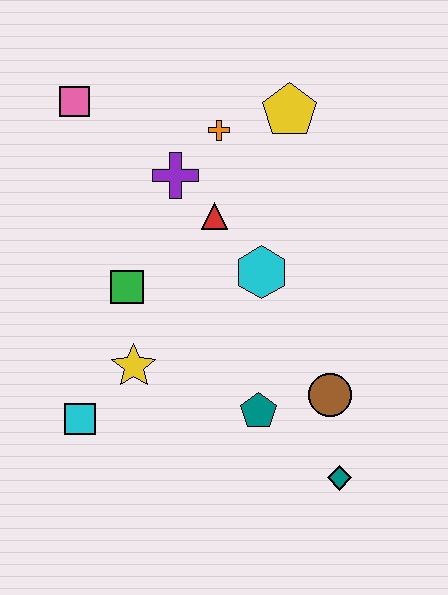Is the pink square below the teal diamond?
No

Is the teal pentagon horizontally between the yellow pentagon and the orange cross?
Yes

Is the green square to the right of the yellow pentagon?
No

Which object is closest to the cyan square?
The yellow star is closest to the cyan square.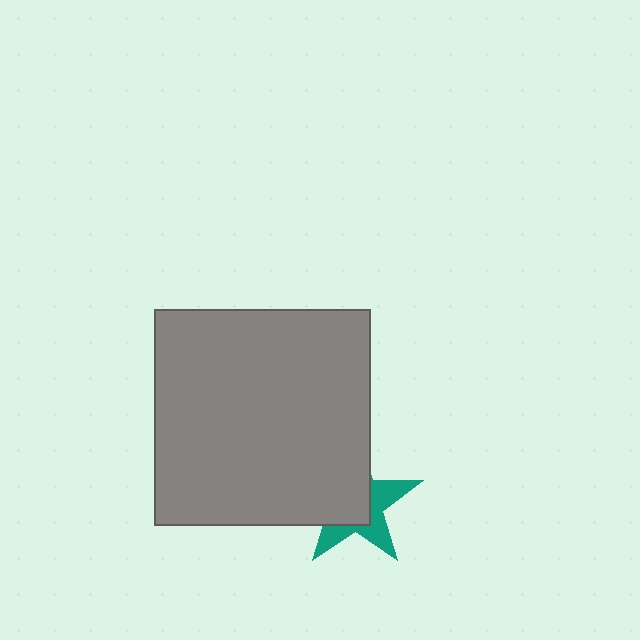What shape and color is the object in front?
The object in front is a gray square.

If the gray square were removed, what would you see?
You would see the complete teal star.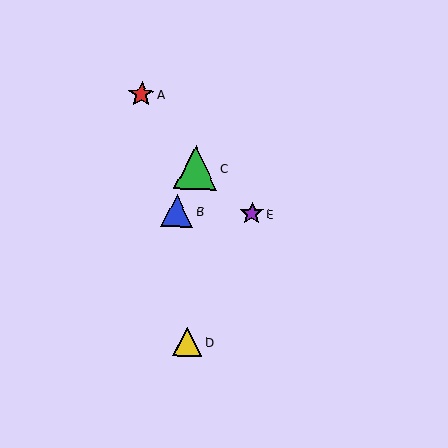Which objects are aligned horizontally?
Objects B, E are aligned horizontally.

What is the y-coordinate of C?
Object C is at y≈168.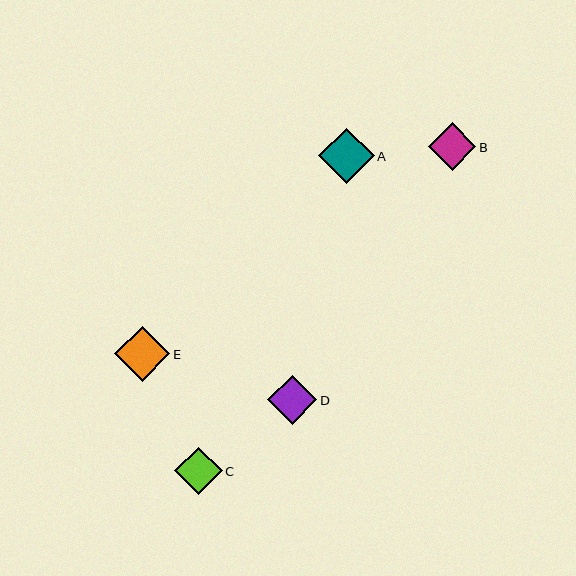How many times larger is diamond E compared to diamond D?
Diamond E is approximately 1.1 times the size of diamond D.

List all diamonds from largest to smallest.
From largest to smallest: A, E, D, C, B.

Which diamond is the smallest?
Diamond B is the smallest with a size of approximately 48 pixels.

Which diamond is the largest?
Diamond A is the largest with a size of approximately 55 pixels.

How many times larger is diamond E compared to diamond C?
Diamond E is approximately 1.1 times the size of diamond C.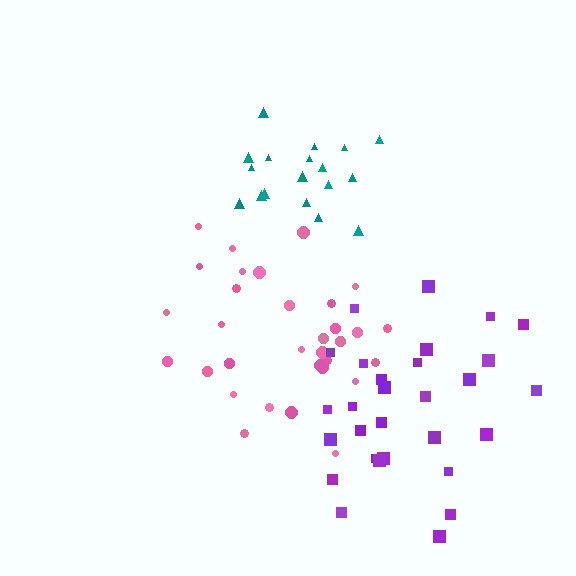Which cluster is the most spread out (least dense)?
Purple.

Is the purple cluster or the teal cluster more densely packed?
Teal.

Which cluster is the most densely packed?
Teal.